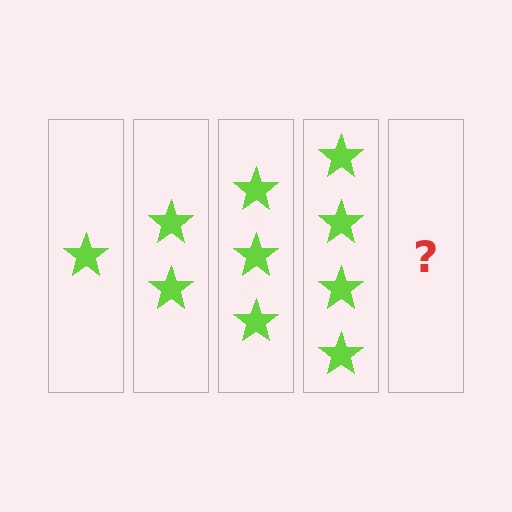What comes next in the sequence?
The next element should be 5 stars.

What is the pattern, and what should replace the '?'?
The pattern is that each step adds one more star. The '?' should be 5 stars.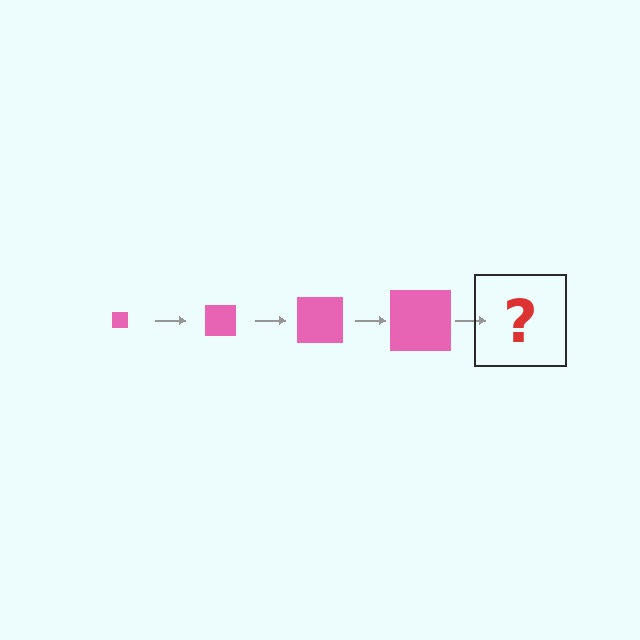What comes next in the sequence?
The next element should be a pink square, larger than the previous one.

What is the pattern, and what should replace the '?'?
The pattern is that the square gets progressively larger each step. The '?' should be a pink square, larger than the previous one.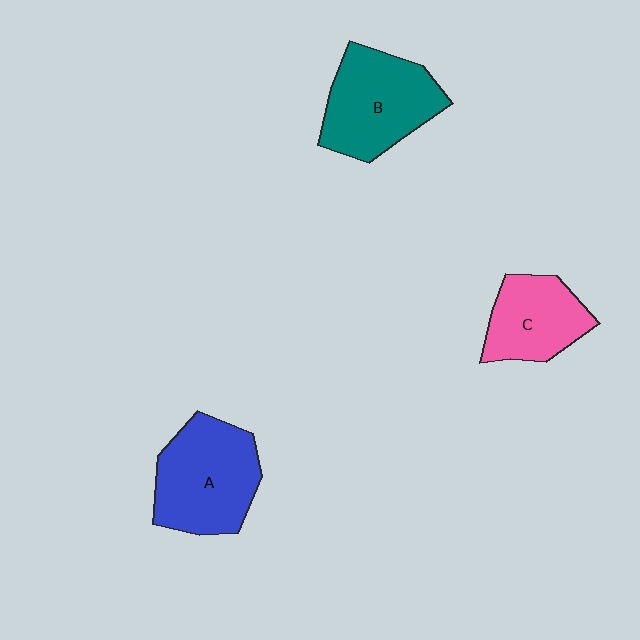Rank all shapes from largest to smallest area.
From largest to smallest: A (blue), B (teal), C (pink).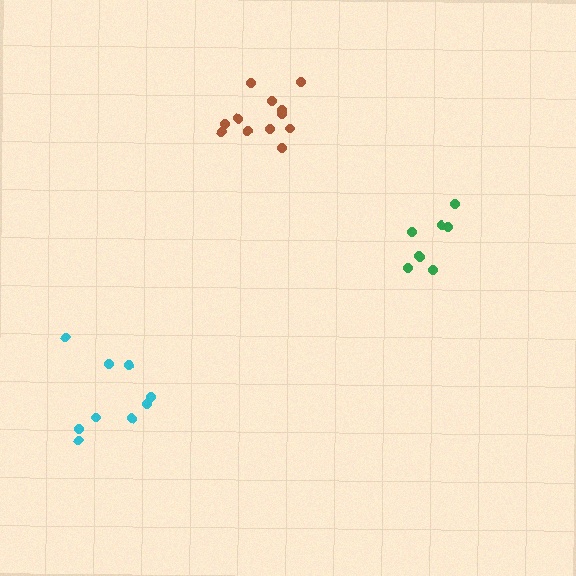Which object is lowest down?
The cyan cluster is bottommost.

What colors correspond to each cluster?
The clusters are colored: cyan, green, brown.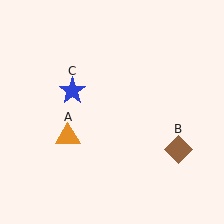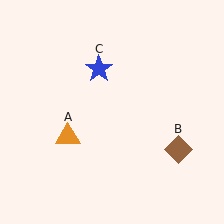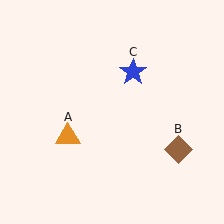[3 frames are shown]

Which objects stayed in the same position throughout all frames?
Orange triangle (object A) and brown diamond (object B) remained stationary.